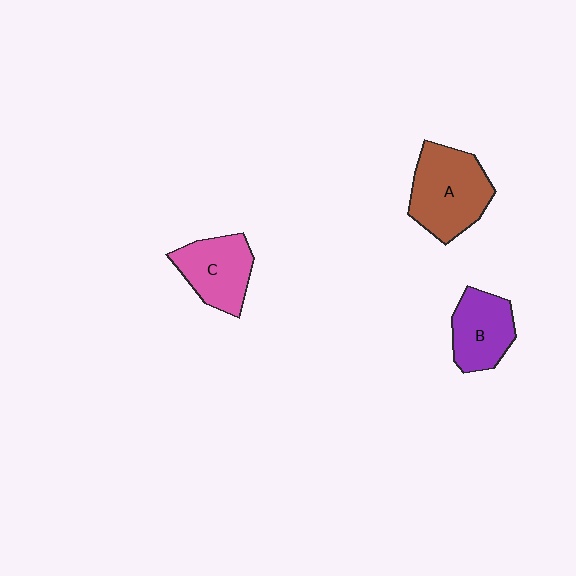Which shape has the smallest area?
Shape B (purple).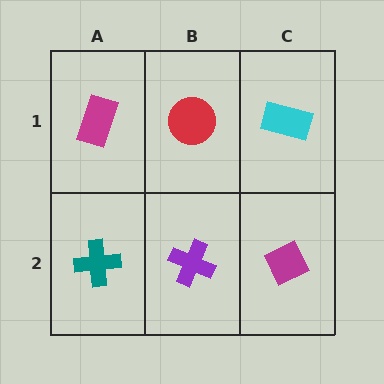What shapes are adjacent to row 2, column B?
A red circle (row 1, column B), a teal cross (row 2, column A), a magenta diamond (row 2, column C).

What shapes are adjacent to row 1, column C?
A magenta diamond (row 2, column C), a red circle (row 1, column B).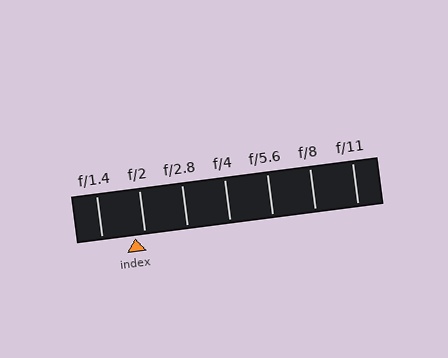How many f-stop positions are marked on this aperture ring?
There are 7 f-stop positions marked.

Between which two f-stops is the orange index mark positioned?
The index mark is between f/1.4 and f/2.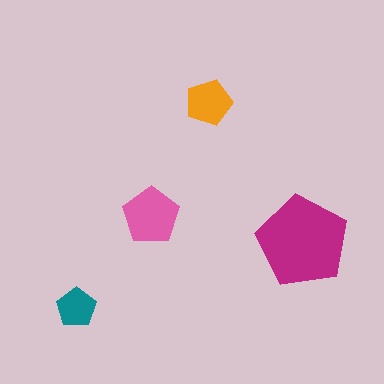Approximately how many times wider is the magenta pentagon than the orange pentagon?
About 2 times wider.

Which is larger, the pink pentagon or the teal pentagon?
The pink one.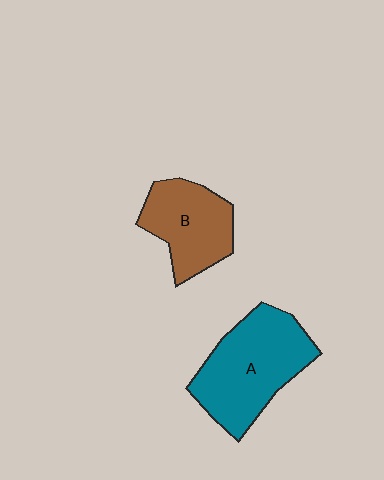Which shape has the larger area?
Shape A (teal).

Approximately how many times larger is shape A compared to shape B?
Approximately 1.4 times.